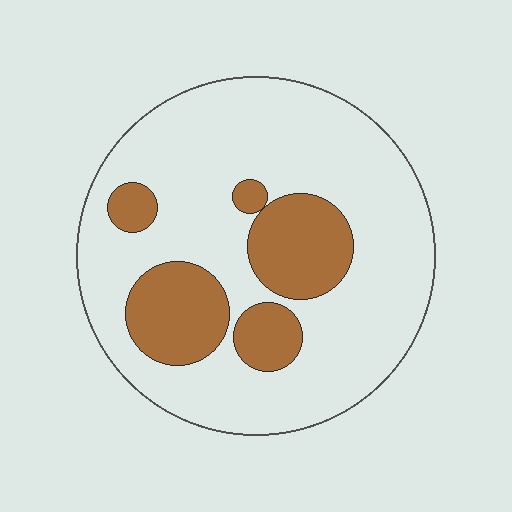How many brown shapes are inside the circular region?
5.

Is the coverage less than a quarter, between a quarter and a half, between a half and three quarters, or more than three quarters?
Less than a quarter.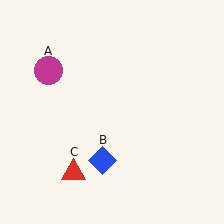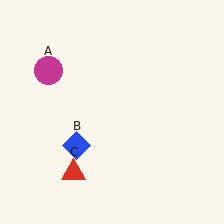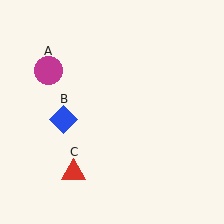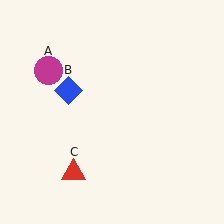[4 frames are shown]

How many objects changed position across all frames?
1 object changed position: blue diamond (object B).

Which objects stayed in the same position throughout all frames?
Magenta circle (object A) and red triangle (object C) remained stationary.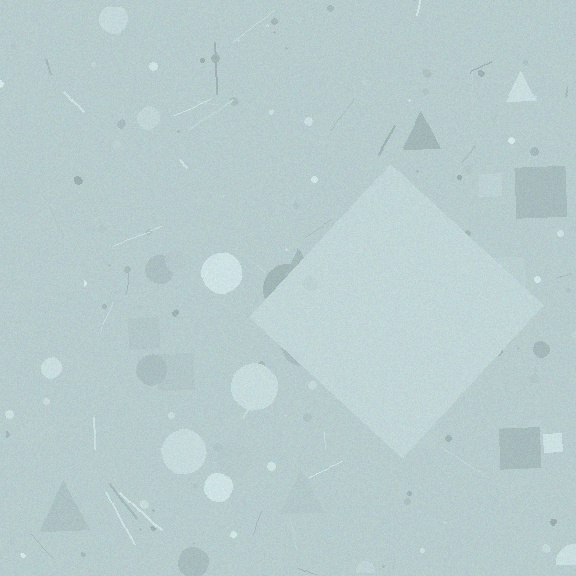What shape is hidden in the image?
A diamond is hidden in the image.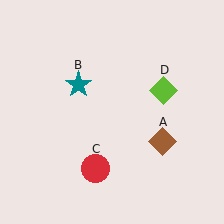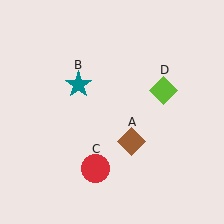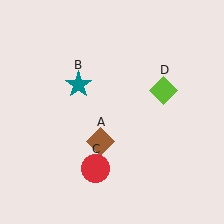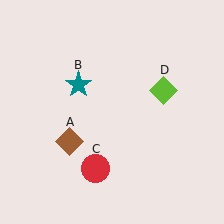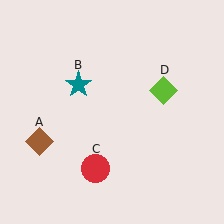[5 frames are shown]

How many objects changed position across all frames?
1 object changed position: brown diamond (object A).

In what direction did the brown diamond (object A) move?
The brown diamond (object A) moved left.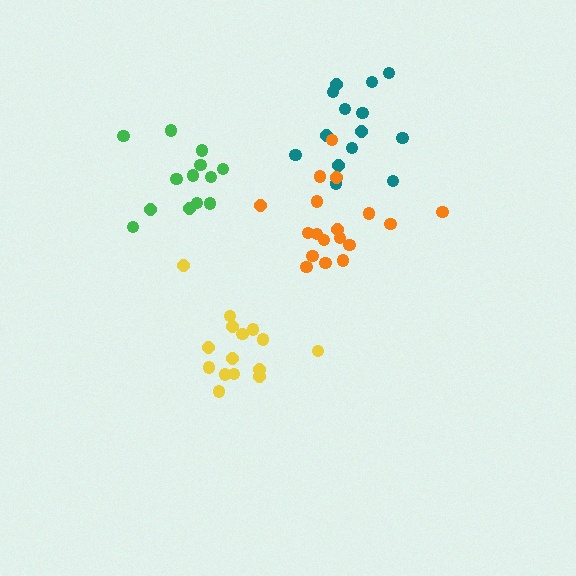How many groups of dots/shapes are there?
There are 4 groups.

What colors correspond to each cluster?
The clusters are colored: teal, orange, green, yellow.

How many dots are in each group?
Group 1: 14 dots, Group 2: 18 dots, Group 3: 13 dots, Group 4: 15 dots (60 total).